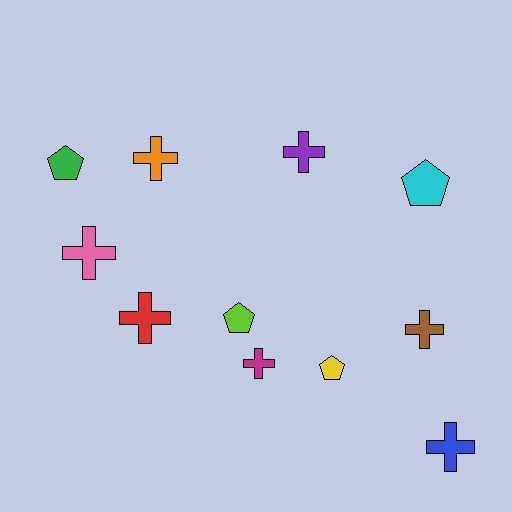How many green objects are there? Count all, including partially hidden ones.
There is 1 green object.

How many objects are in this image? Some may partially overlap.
There are 11 objects.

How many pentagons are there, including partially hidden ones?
There are 4 pentagons.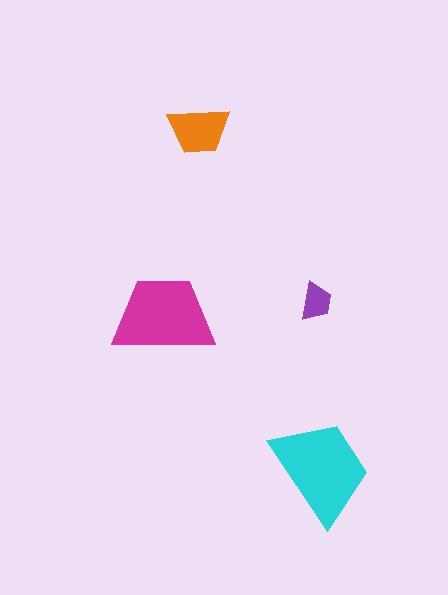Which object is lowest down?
The cyan trapezoid is bottommost.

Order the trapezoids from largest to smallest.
the cyan one, the magenta one, the orange one, the purple one.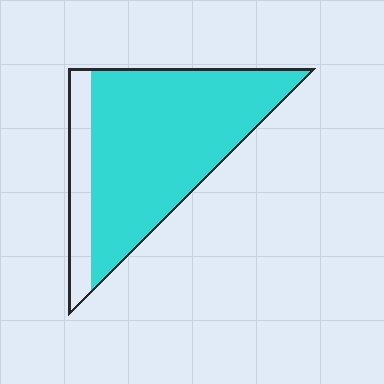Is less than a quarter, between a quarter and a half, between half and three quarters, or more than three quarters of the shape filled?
More than three quarters.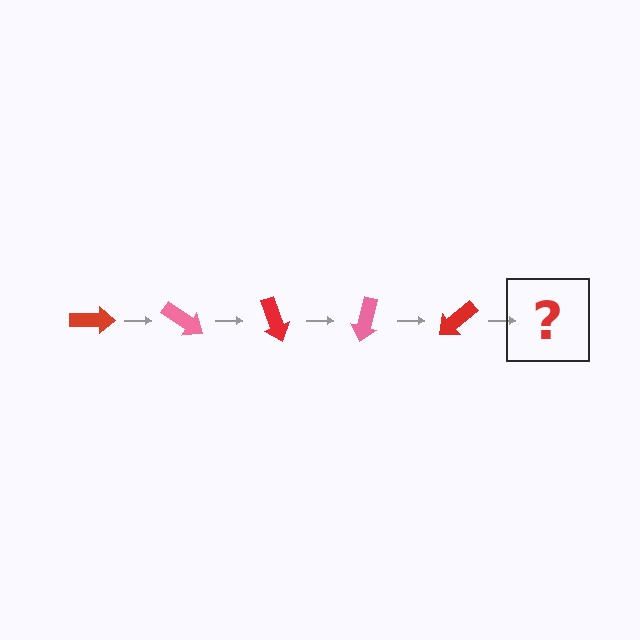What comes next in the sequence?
The next element should be a pink arrow, rotated 175 degrees from the start.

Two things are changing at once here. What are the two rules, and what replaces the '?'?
The two rules are that it rotates 35 degrees each step and the color cycles through red and pink. The '?' should be a pink arrow, rotated 175 degrees from the start.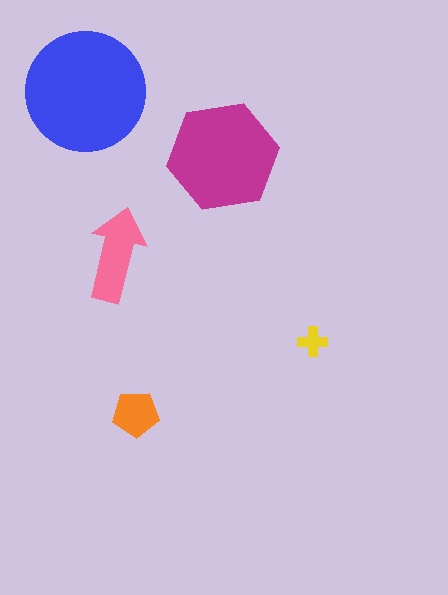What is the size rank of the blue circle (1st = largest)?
1st.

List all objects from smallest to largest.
The yellow cross, the orange pentagon, the pink arrow, the magenta hexagon, the blue circle.